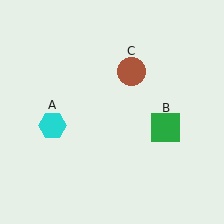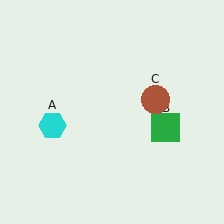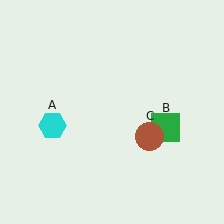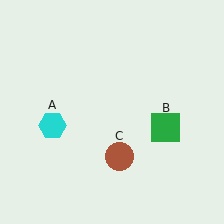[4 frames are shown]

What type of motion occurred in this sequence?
The brown circle (object C) rotated clockwise around the center of the scene.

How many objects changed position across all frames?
1 object changed position: brown circle (object C).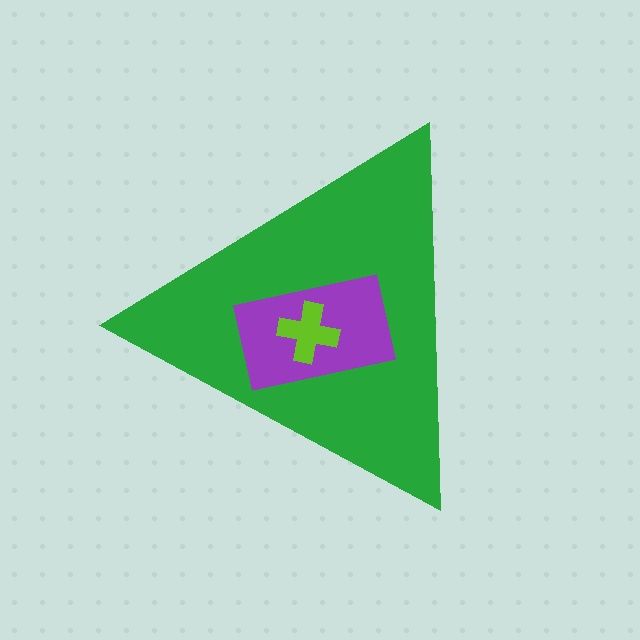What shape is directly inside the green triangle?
The purple rectangle.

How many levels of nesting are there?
3.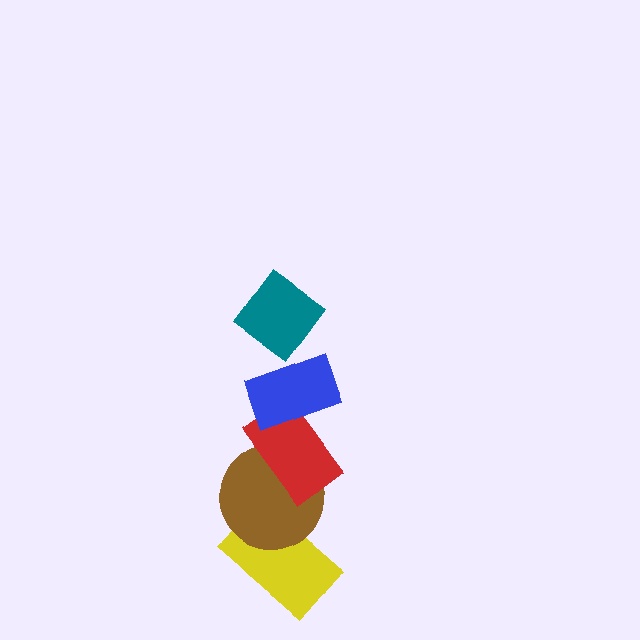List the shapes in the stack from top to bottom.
From top to bottom: the teal diamond, the blue rectangle, the red rectangle, the brown circle, the yellow rectangle.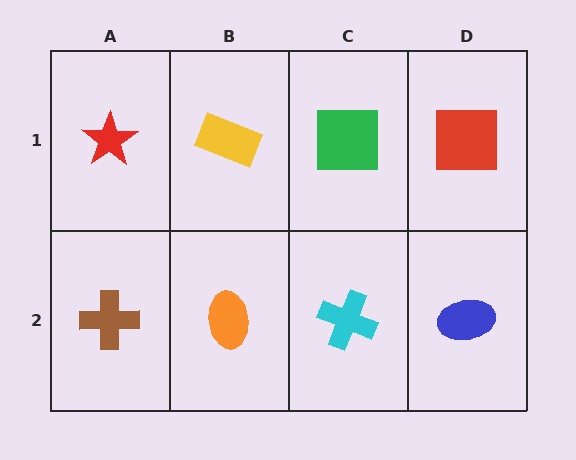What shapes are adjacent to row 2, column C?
A green square (row 1, column C), an orange ellipse (row 2, column B), a blue ellipse (row 2, column D).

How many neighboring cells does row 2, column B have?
3.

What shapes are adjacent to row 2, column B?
A yellow rectangle (row 1, column B), a brown cross (row 2, column A), a cyan cross (row 2, column C).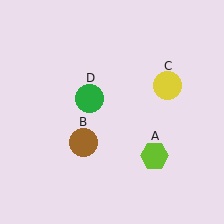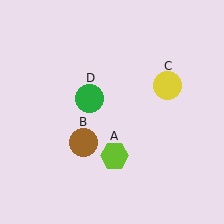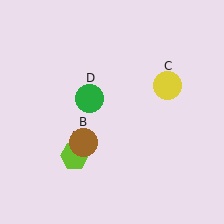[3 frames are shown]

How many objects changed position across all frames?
1 object changed position: lime hexagon (object A).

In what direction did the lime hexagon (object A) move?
The lime hexagon (object A) moved left.